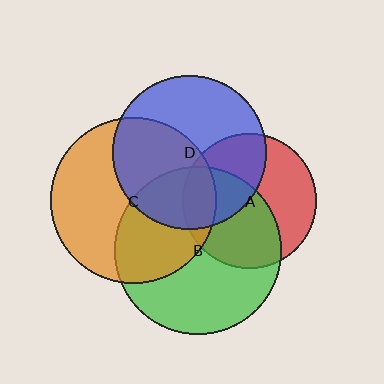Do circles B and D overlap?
Yes.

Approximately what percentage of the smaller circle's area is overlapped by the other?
Approximately 30%.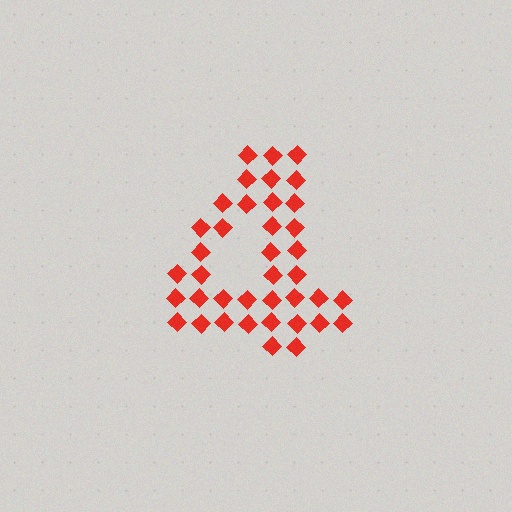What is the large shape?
The large shape is the digit 4.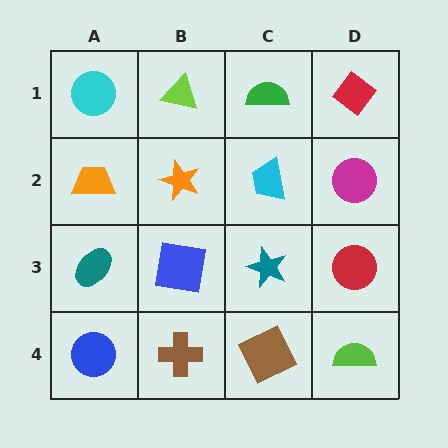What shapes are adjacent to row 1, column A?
An orange trapezoid (row 2, column A), a lime triangle (row 1, column B).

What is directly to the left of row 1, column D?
A green semicircle.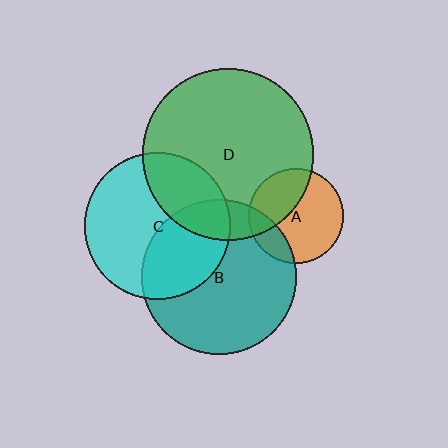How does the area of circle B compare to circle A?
Approximately 2.7 times.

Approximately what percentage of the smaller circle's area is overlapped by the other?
Approximately 30%.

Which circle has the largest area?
Circle D (green).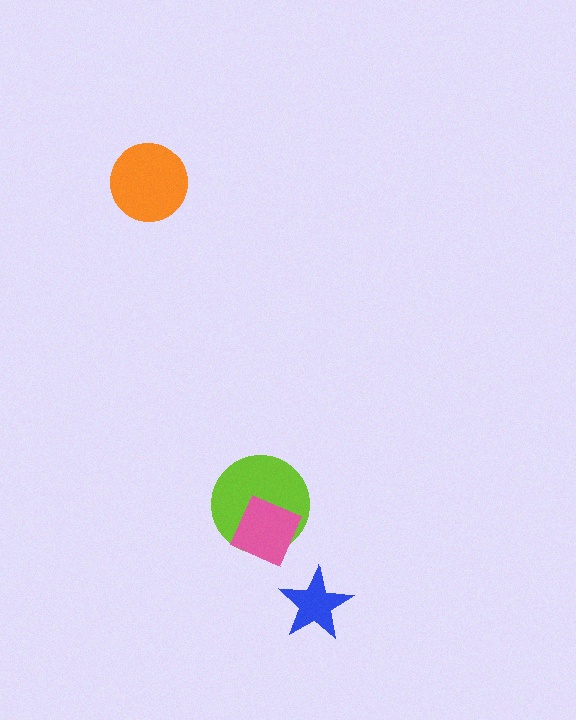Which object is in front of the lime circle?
The pink square is in front of the lime circle.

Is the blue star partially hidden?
No, no other shape covers it.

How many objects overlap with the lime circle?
1 object overlaps with the lime circle.